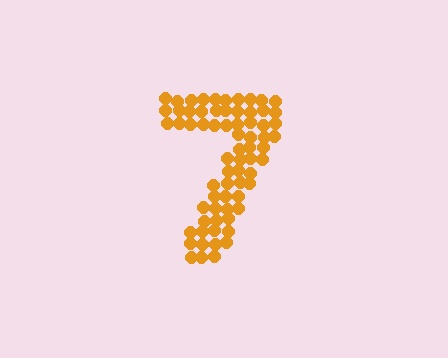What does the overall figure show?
The overall figure shows the digit 7.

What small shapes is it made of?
It is made of small circles.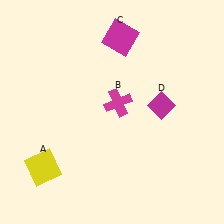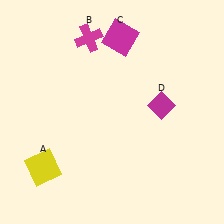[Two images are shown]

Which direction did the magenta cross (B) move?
The magenta cross (B) moved up.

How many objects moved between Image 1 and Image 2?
1 object moved between the two images.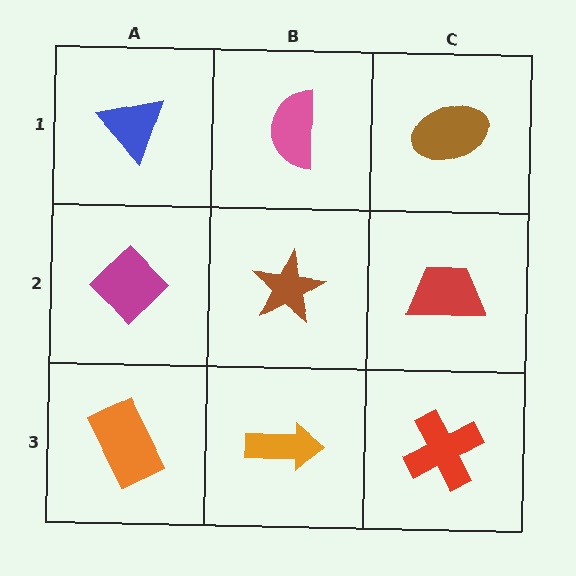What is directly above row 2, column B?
A pink semicircle.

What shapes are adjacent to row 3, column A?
A magenta diamond (row 2, column A), an orange arrow (row 3, column B).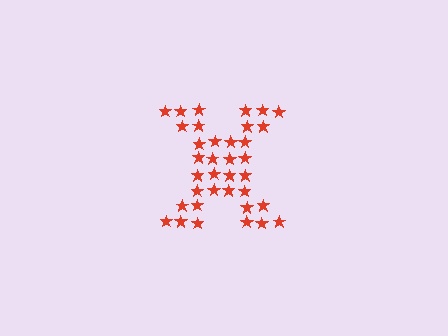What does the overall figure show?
The overall figure shows the letter X.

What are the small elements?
The small elements are stars.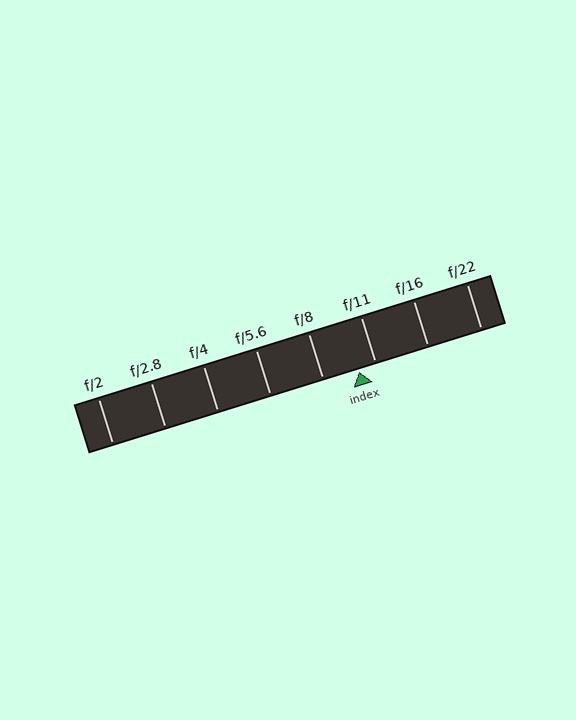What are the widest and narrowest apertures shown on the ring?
The widest aperture shown is f/2 and the narrowest is f/22.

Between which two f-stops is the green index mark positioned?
The index mark is between f/8 and f/11.